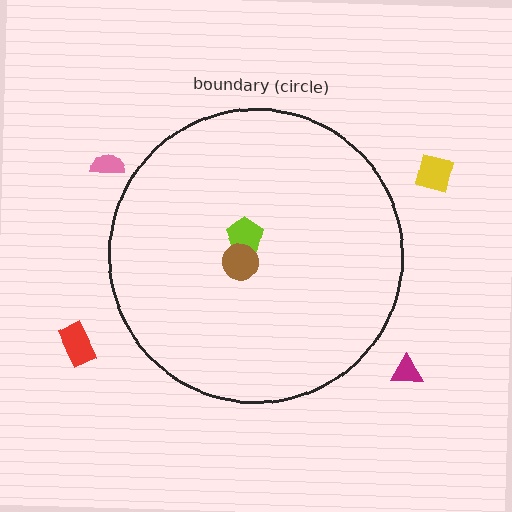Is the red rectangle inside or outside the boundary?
Outside.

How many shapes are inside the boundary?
2 inside, 4 outside.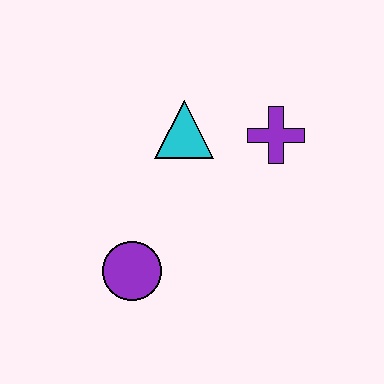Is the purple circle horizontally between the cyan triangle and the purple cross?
No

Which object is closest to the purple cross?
The cyan triangle is closest to the purple cross.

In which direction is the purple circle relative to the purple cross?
The purple circle is to the left of the purple cross.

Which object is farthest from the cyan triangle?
The purple circle is farthest from the cyan triangle.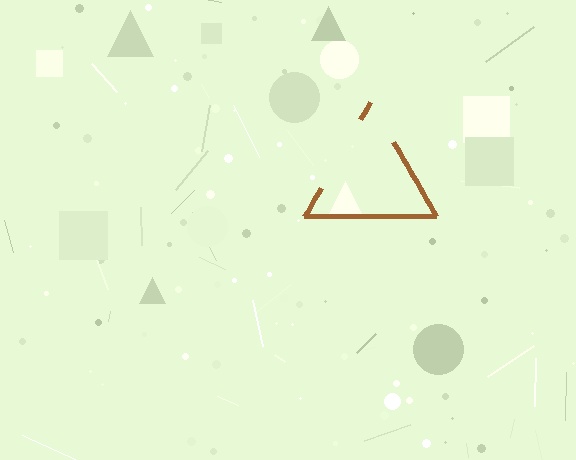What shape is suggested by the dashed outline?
The dashed outline suggests a triangle.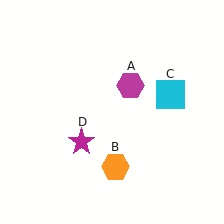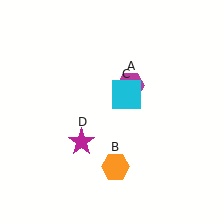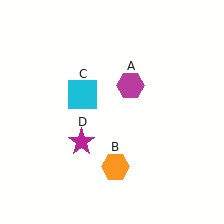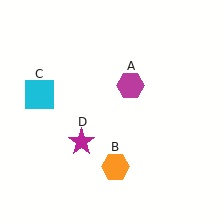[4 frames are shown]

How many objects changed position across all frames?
1 object changed position: cyan square (object C).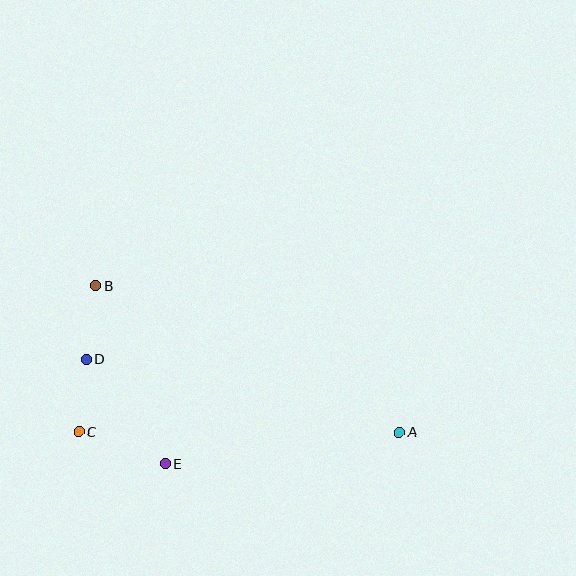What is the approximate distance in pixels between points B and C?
The distance between B and C is approximately 147 pixels.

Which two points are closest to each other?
Points C and D are closest to each other.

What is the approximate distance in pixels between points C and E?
The distance between C and E is approximately 93 pixels.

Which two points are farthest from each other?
Points A and B are farthest from each other.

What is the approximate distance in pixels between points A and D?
The distance between A and D is approximately 321 pixels.